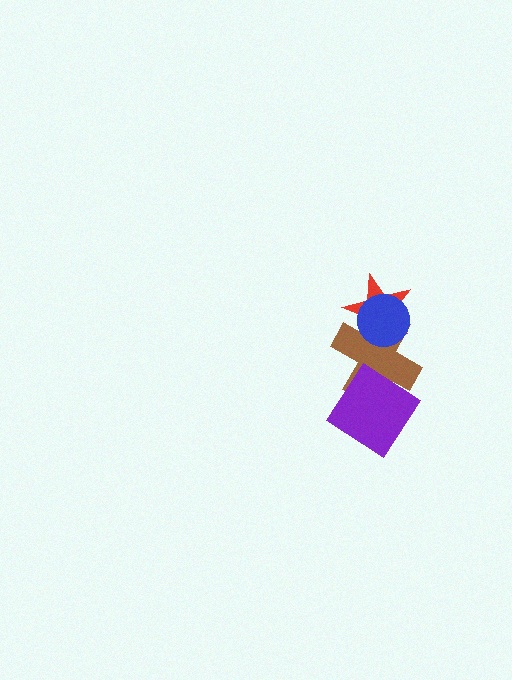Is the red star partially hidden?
Yes, it is partially covered by another shape.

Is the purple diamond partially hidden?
No, no other shape covers it.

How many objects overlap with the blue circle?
2 objects overlap with the blue circle.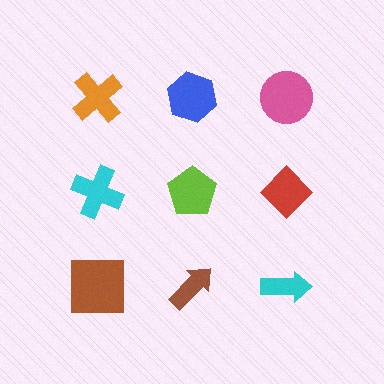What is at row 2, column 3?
A red diamond.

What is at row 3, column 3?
A cyan arrow.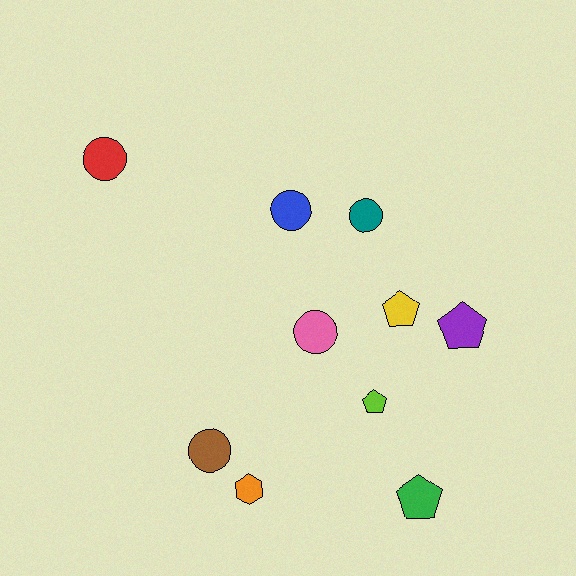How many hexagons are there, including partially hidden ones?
There is 1 hexagon.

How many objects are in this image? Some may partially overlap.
There are 10 objects.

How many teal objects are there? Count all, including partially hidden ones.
There is 1 teal object.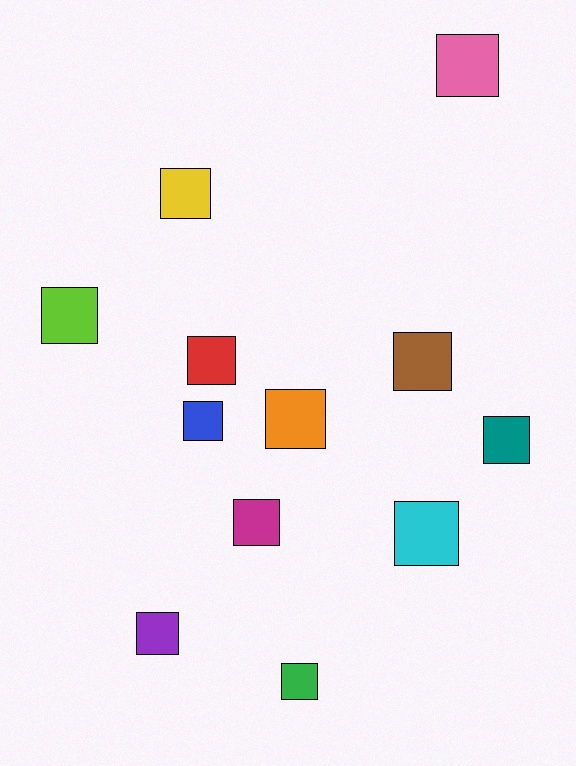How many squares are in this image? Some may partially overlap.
There are 12 squares.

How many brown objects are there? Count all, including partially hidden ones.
There is 1 brown object.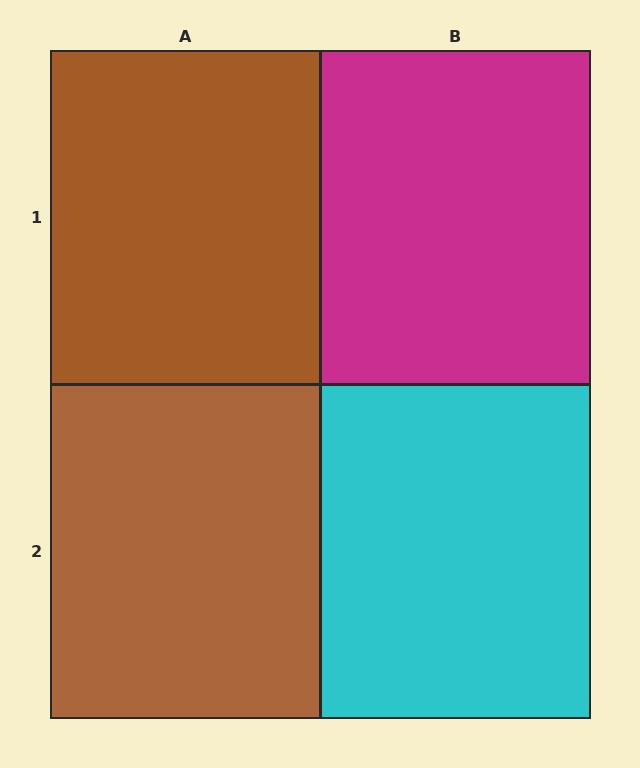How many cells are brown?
2 cells are brown.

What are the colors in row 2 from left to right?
Brown, cyan.